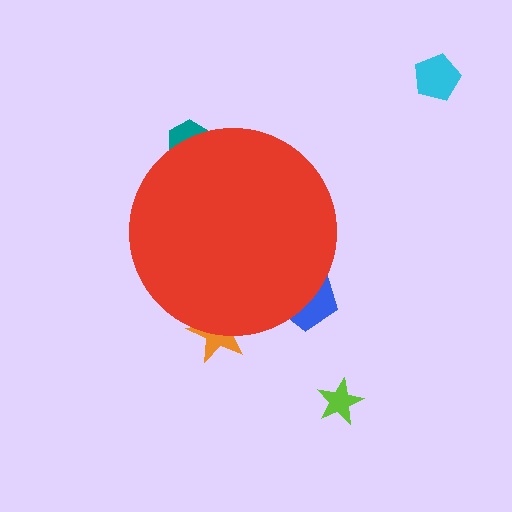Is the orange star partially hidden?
Yes, the orange star is partially hidden behind the red circle.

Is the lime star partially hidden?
No, the lime star is fully visible.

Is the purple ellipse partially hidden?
Yes, the purple ellipse is partially hidden behind the red circle.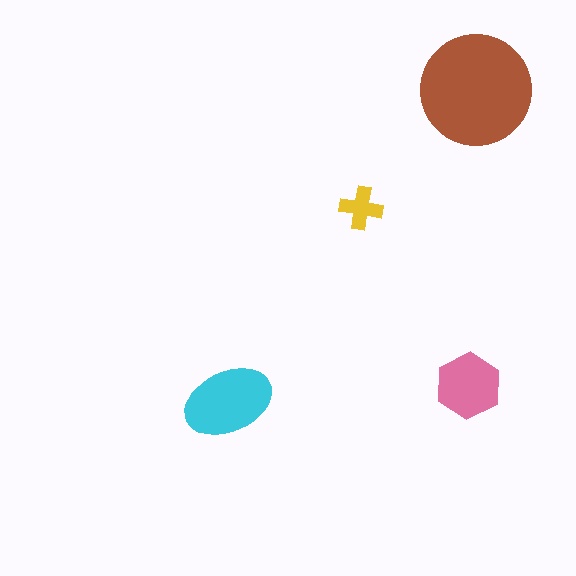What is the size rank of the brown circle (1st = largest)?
1st.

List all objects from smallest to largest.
The yellow cross, the pink hexagon, the cyan ellipse, the brown circle.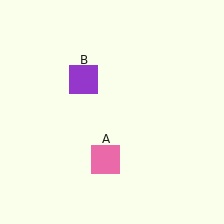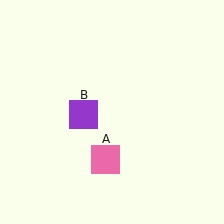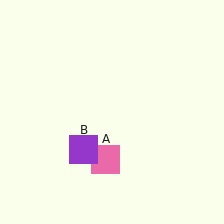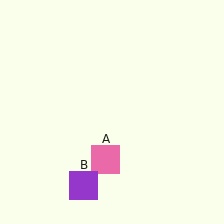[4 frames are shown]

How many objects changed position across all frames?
1 object changed position: purple square (object B).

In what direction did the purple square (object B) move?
The purple square (object B) moved down.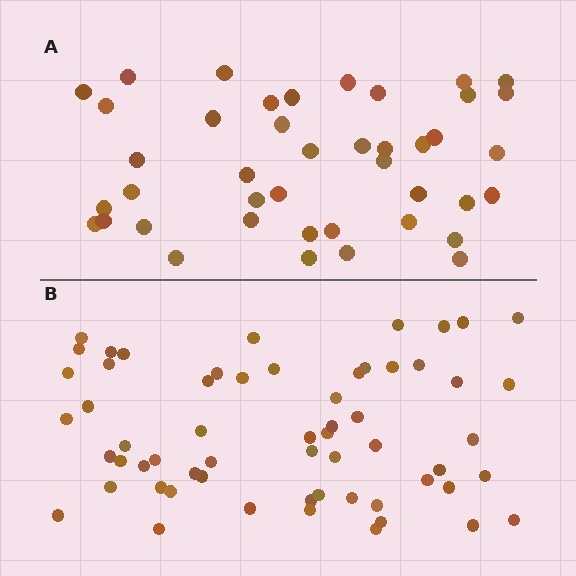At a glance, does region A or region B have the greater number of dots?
Region B (the bottom region) has more dots.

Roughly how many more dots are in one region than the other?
Region B has approximately 20 more dots than region A.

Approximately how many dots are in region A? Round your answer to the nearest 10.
About 40 dots. (The exact count is 42, which rounds to 40.)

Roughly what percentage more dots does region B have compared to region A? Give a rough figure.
About 45% more.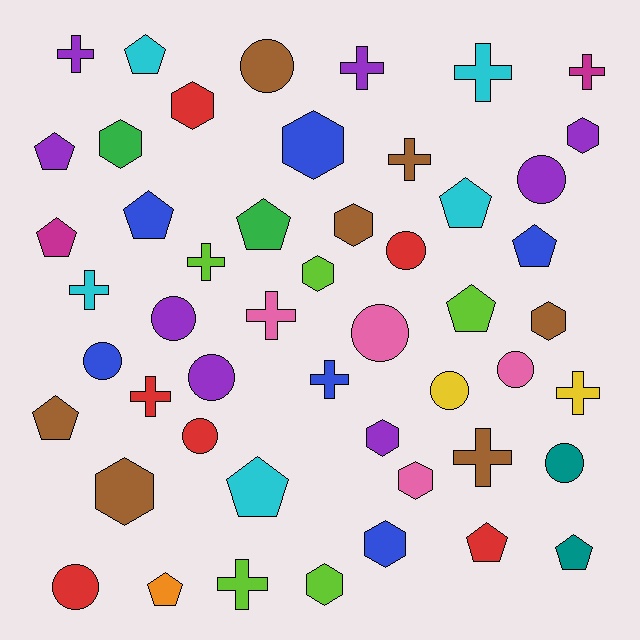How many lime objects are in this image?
There are 5 lime objects.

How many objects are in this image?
There are 50 objects.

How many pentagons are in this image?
There are 13 pentagons.